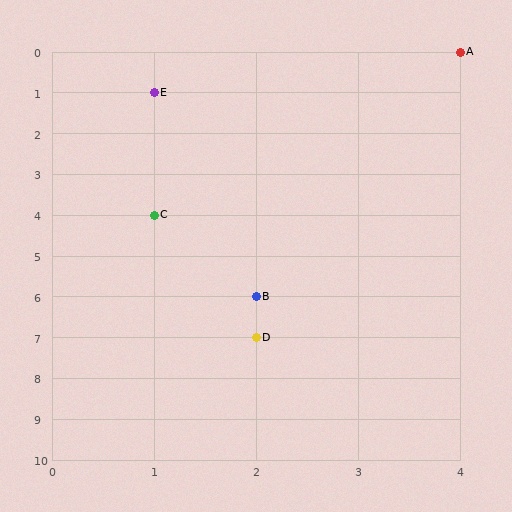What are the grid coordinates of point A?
Point A is at grid coordinates (4, 0).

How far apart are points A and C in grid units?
Points A and C are 3 columns and 4 rows apart (about 5.0 grid units diagonally).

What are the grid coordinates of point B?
Point B is at grid coordinates (2, 6).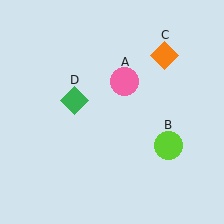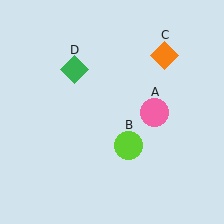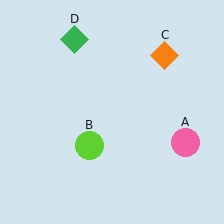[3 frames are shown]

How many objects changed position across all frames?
3 objects changed position: pink circle (object A), lime circle (object B), green diamond (object D).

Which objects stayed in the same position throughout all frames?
Orange diamond (object C) remained stationary.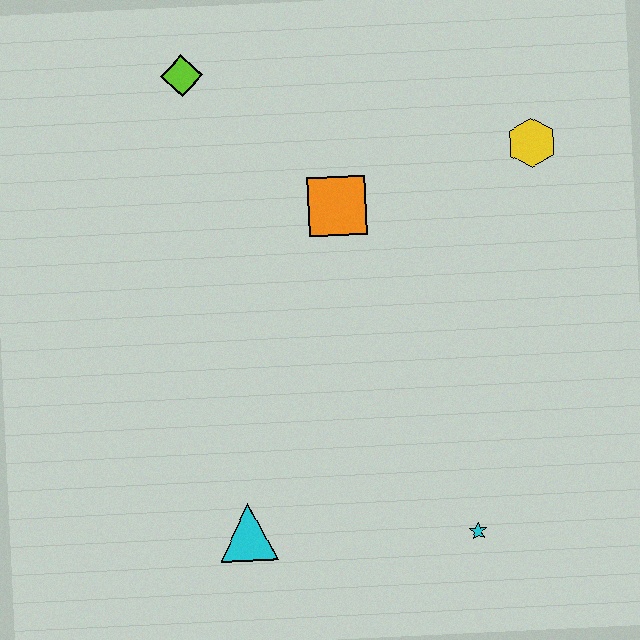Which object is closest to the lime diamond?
The orange square is closest to the lime diamond.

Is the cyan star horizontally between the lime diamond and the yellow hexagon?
Yes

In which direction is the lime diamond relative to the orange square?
The lime diamond is to the left of the orange square.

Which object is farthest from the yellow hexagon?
The cyan triangle is farthest from the yellow hexagon.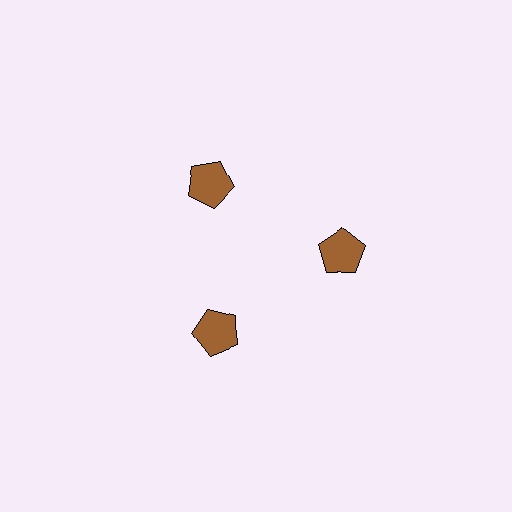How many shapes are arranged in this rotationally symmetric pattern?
There are 3 shapes, arranged in 3 groups of 1.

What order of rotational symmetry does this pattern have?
This pattern has 3-fold rotational symmetry.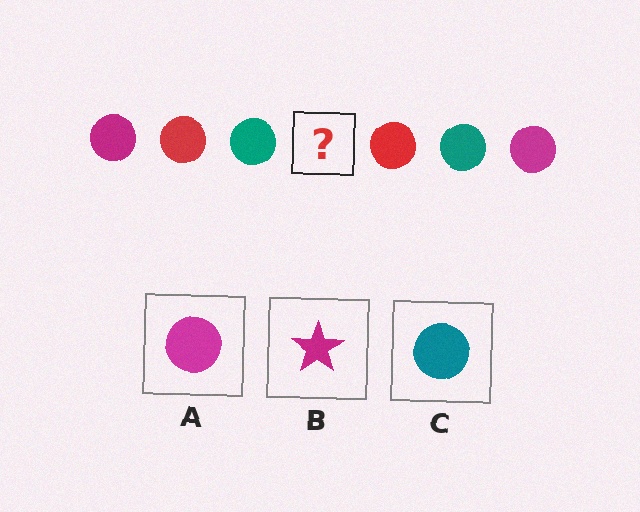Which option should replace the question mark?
Option A.